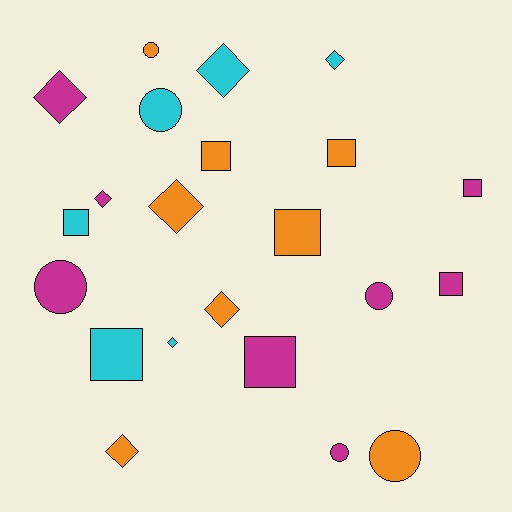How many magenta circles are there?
There are 3 magenta circles.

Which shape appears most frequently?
Square, with 8 objects.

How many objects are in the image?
There are 22 objects.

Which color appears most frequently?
Magenta, with 8 objects.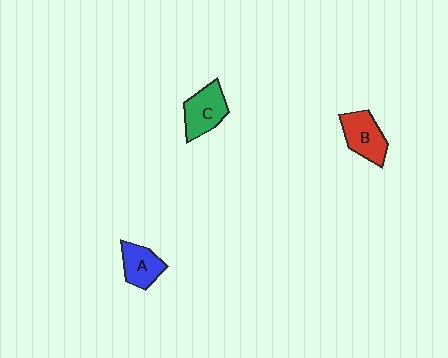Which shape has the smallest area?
Shape A (blue).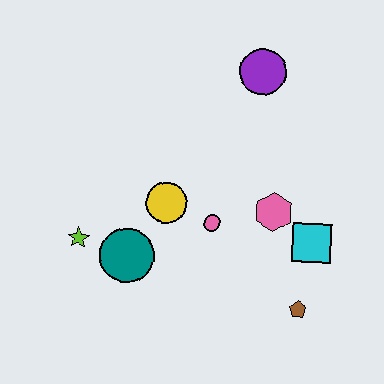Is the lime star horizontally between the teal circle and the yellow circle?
No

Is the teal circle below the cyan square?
Yes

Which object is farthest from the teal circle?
The purple circle is farthest from the teal circle.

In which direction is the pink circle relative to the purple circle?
The pink circle is below the purple circle.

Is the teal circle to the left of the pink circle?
Yes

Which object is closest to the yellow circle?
The pink circle is closest to the yellow circle.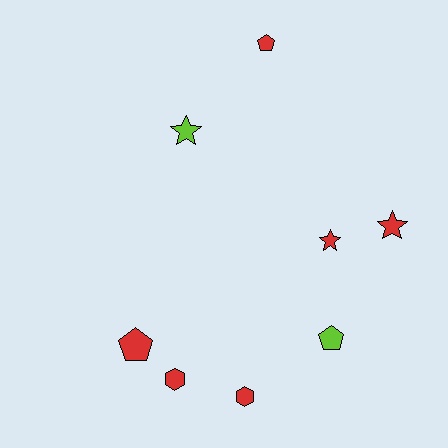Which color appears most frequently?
Red, with 6 objects.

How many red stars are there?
There are 2 red stars.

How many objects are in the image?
There are 8 objects.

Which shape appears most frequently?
Pentagon, with 3 objects.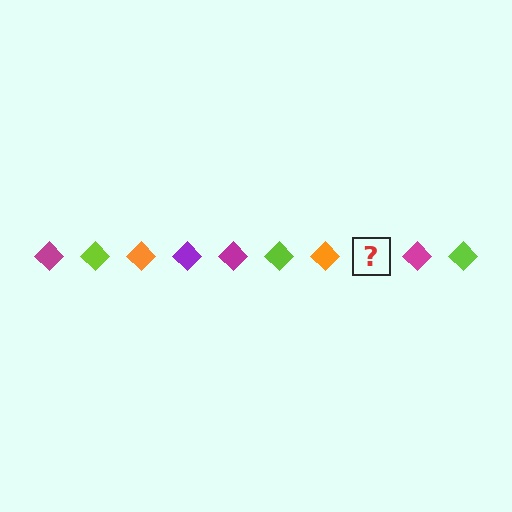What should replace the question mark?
The question mark should be replaced with a purple diamond.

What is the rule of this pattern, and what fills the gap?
The rule is that the pattern cycles through magenta, lime, orange, purple diamonds. The gap should be filled with a purple diamond.